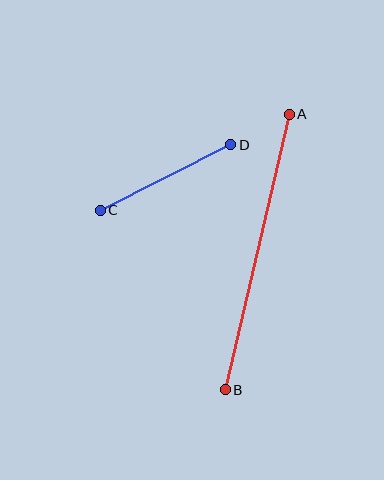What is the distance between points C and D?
The distance is approximately 146 pixels.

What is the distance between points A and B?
The distance is approximately 283 pixels.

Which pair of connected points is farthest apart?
Points A and B are farthest apart.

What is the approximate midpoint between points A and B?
The midpoint is at approximately (257, 252) pixels.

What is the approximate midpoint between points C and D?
The midpoint is at approximately (166, 178) pixels.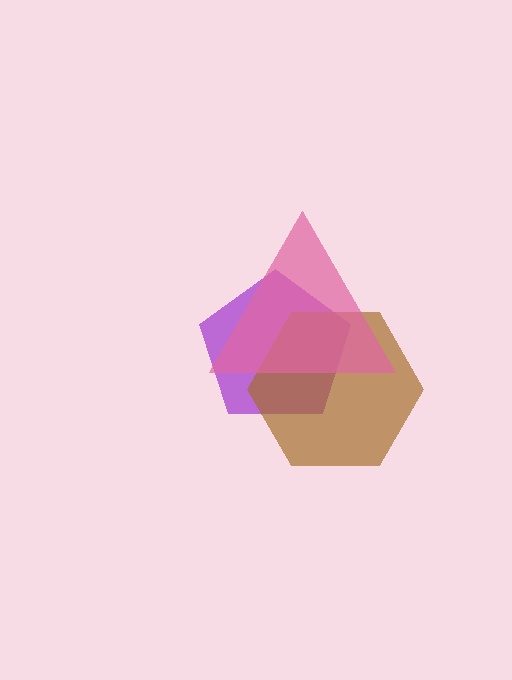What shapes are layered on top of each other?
The layered shapes are: a purple pentagon, a brown hexagon, a pink triangle.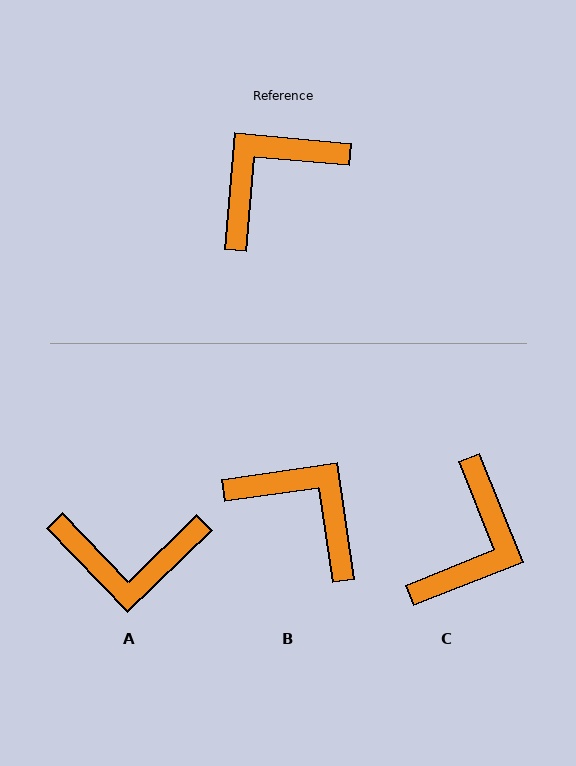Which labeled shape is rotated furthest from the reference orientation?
C, about 153 degrees away.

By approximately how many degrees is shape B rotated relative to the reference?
Approximately 77 degrees clockwise.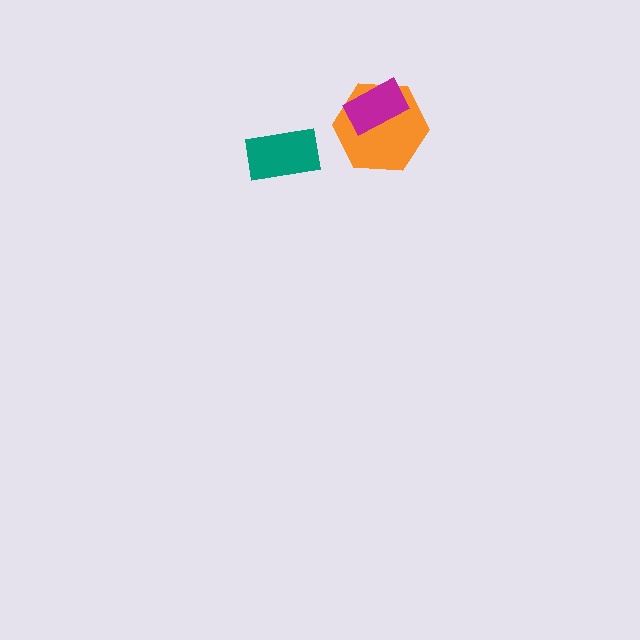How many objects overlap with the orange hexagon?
1 object overlaps with the orange hexagon.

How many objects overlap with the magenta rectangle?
1 object overlaps with the magenta rectangle.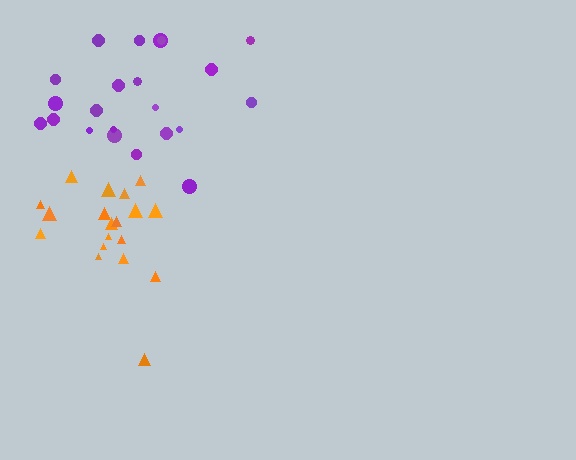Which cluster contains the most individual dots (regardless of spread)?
Purple (22).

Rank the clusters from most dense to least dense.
orange, purple.